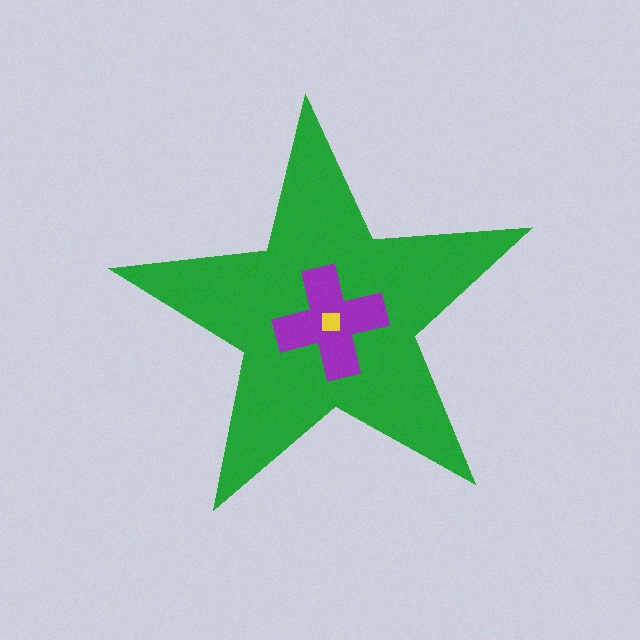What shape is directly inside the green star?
The purple cross.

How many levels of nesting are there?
3.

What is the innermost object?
The yellow square.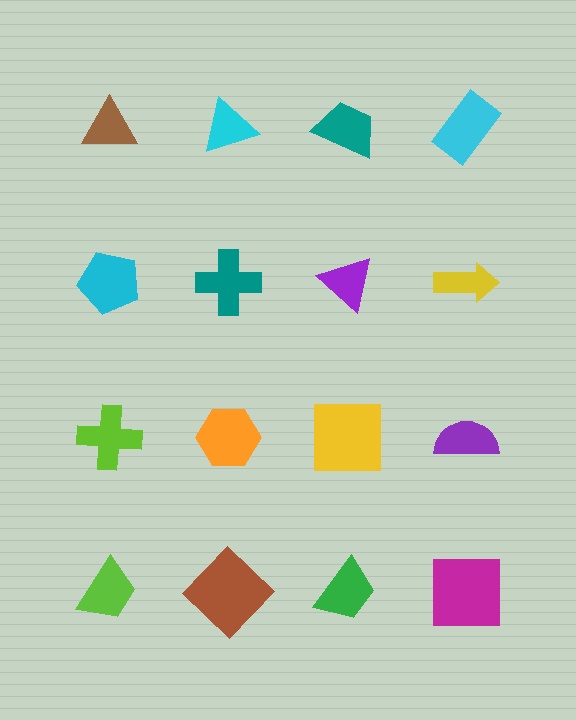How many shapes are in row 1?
4 shapes.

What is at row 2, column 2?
A teal cross.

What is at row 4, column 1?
A lime trapezoid.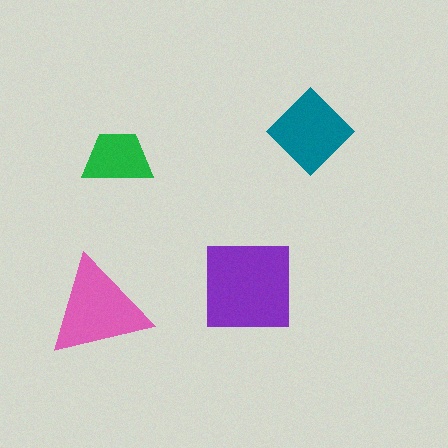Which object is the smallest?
The green trapezoid.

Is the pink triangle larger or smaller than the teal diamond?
Larger.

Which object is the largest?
The purple square.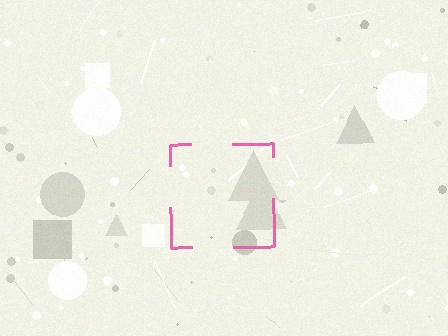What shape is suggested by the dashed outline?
The dashed outline suggests a square.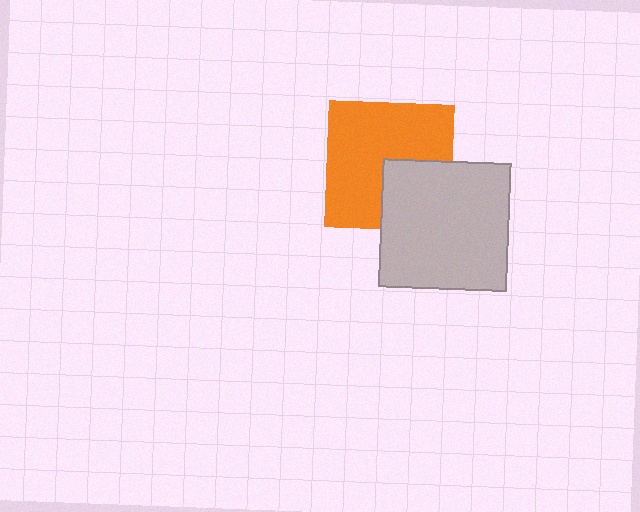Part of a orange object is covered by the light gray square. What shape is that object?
It is a square.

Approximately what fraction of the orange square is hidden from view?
Roughly 31% of the orange square is hidden behind the light gray square.